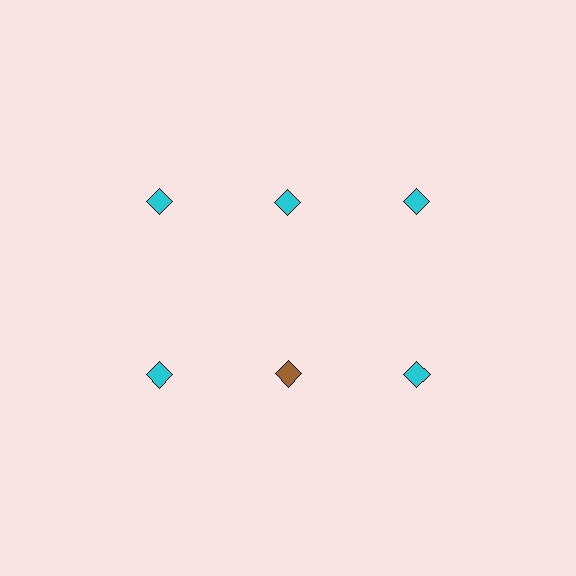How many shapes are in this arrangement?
There are 6 shapes arranged in a grid pattern.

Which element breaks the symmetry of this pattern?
The brown diamond in the second row, second from left column breaks the symmetry. All other shapes are cyan diamonds.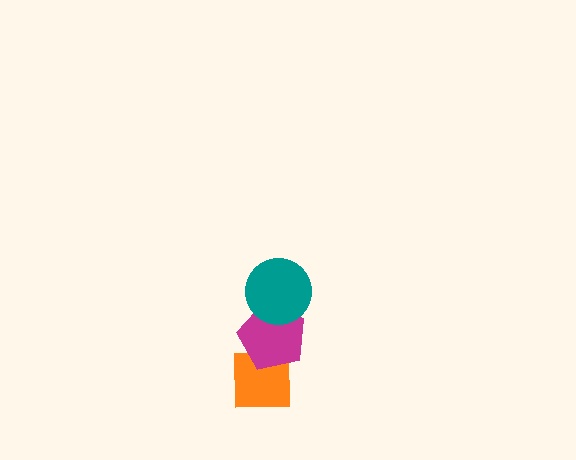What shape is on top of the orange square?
The magenta pentagon is on top of the orange square.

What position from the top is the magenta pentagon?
The magenta pentagon is 2nd from the top.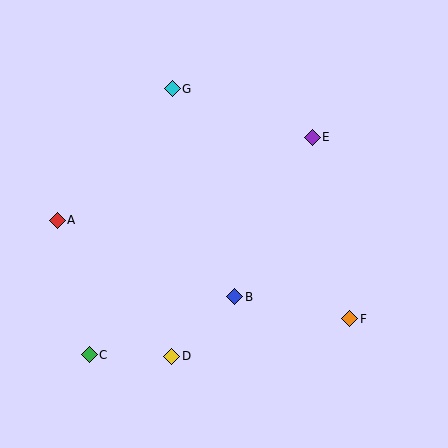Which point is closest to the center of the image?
Point B at (235, 297) is closest to the center.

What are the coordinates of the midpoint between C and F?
The midpoint between C and F is at (219, 337).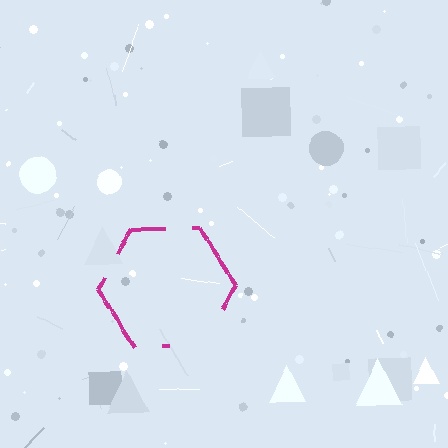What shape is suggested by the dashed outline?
The dashed outline suggests a hexagon.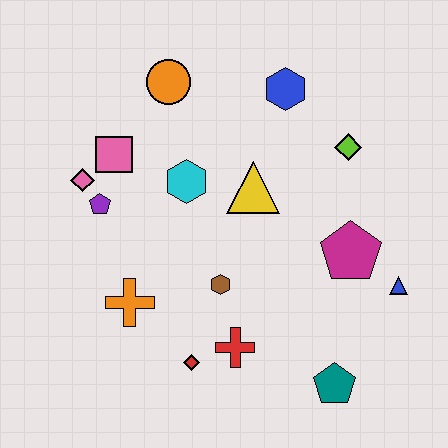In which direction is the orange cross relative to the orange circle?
The orange cross is below the orange circle.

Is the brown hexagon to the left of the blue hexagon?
Yes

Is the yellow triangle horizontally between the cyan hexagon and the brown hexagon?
No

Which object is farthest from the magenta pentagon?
The pink diamond is farthest from the magenta pentagon.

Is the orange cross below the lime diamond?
Yes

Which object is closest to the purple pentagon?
The pink diamond is closest to the purple pentagon.